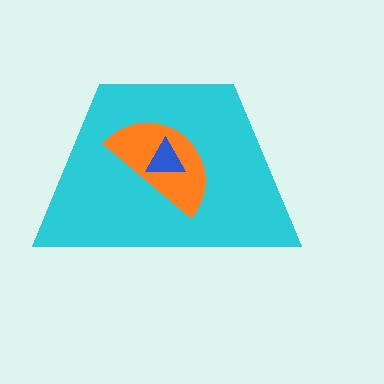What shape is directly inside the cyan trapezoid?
The orange semicircle.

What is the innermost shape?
The blue triangle.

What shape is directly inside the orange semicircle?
The blue triangle.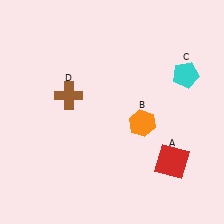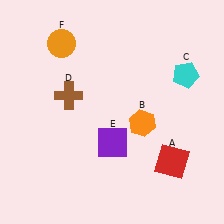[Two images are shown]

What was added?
A purple square (E), an orange circle (F) were added in Image 2.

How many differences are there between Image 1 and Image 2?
There are 2 differences between the two images.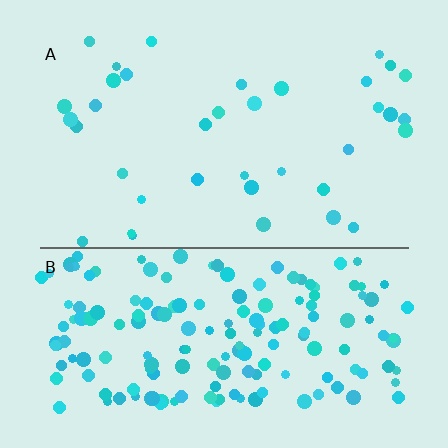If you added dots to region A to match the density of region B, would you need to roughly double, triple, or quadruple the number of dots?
Approximately quadruple.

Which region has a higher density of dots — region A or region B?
B (the bottom).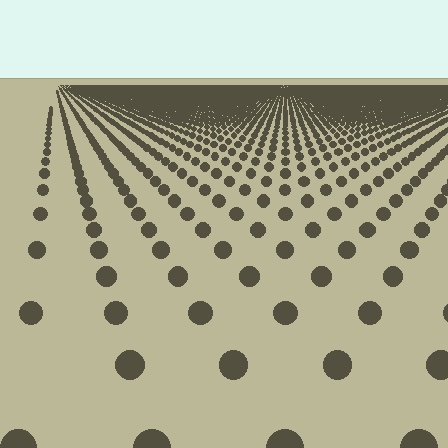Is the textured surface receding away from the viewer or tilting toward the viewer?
The surface is receding away from the viewer. Texture elements get smaller and denser toward the top.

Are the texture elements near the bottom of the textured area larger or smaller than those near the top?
Larger. Near the bottom, elements are closer to the viewer and appear at a bigger on-screen size.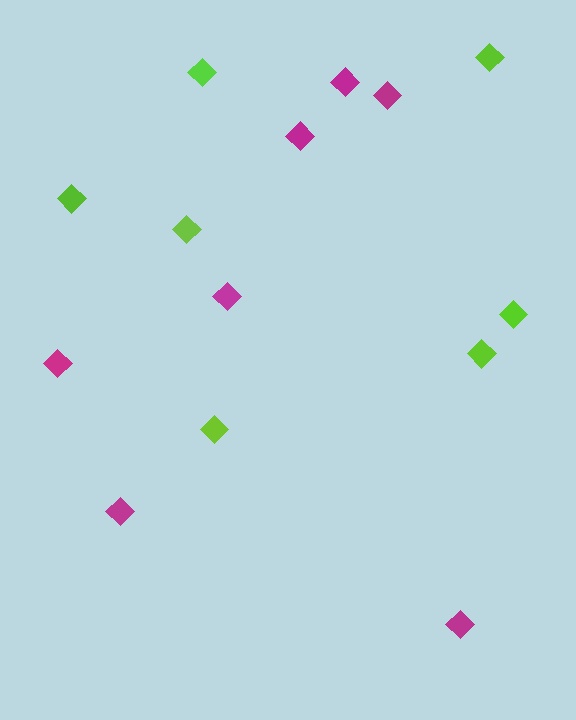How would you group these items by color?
There are 2 groups: one group of lime diamonds (7) and one group of magenta diamonds (7).